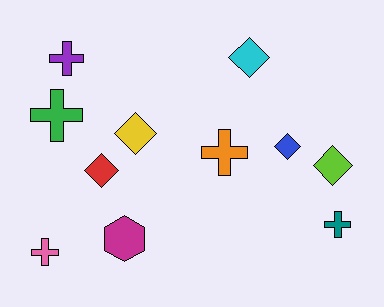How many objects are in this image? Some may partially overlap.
There are 11 objects.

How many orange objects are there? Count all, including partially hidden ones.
There is 1 orange object.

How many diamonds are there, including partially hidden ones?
There are 5 diamonds.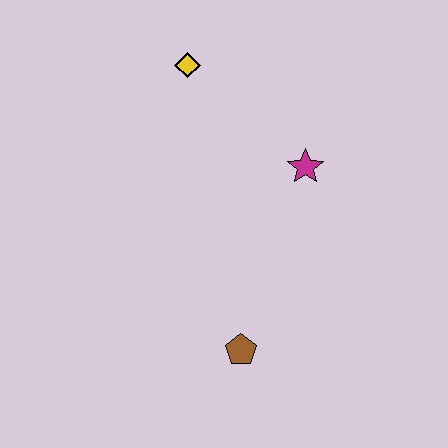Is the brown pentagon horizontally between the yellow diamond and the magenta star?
Yes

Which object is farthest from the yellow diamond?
The brown pentagon is farthest from the yellow diamond.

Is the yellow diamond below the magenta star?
No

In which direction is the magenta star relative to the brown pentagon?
The magenta star is above the brown pentagon.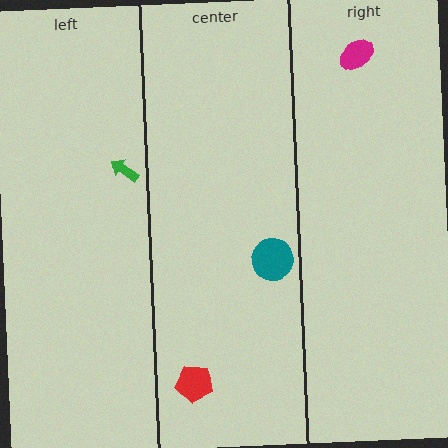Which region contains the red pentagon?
The center region.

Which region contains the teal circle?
The center region.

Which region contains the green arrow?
The left region.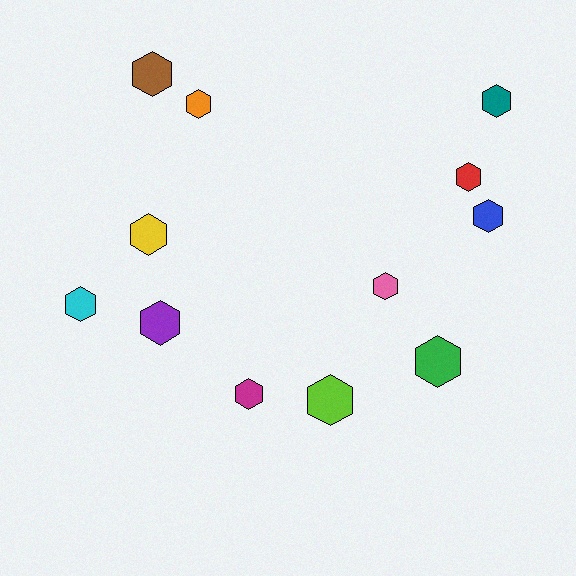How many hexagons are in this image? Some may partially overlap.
There are 12 hexagons.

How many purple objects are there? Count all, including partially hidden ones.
There is 1 purple object.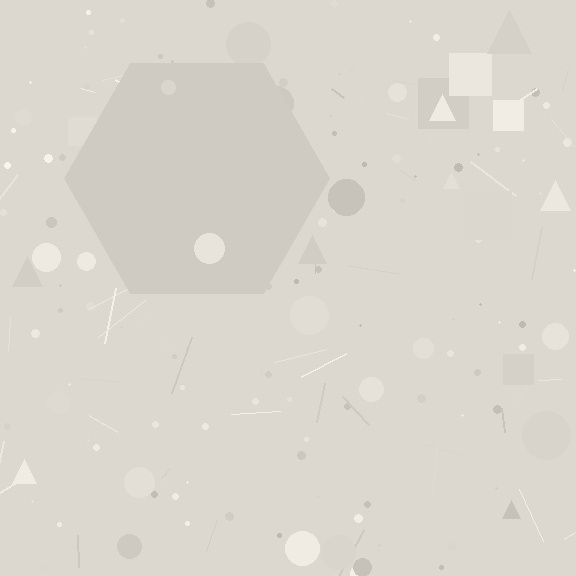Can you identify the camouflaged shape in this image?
The camouflaged shape is a hexagon.